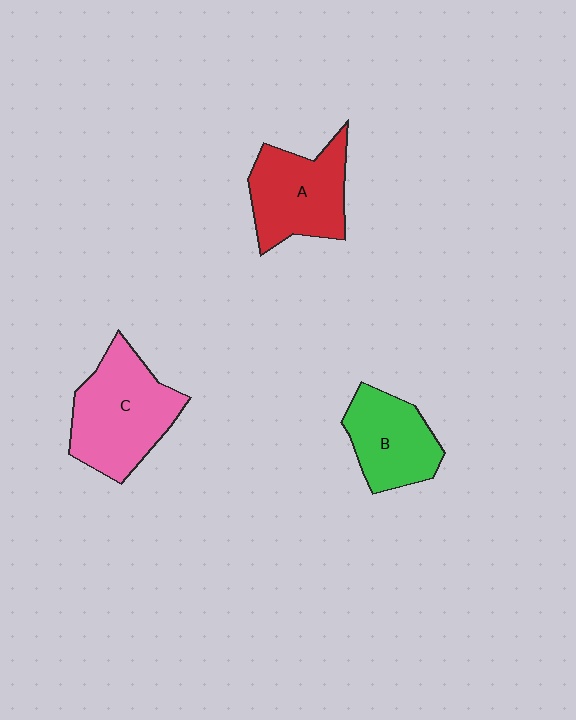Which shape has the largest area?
Shape C (pink).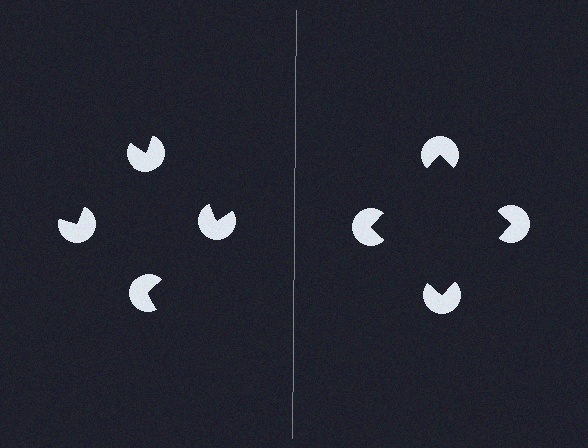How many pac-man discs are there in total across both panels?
8 — 4 on each side.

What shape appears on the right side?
An illusory square.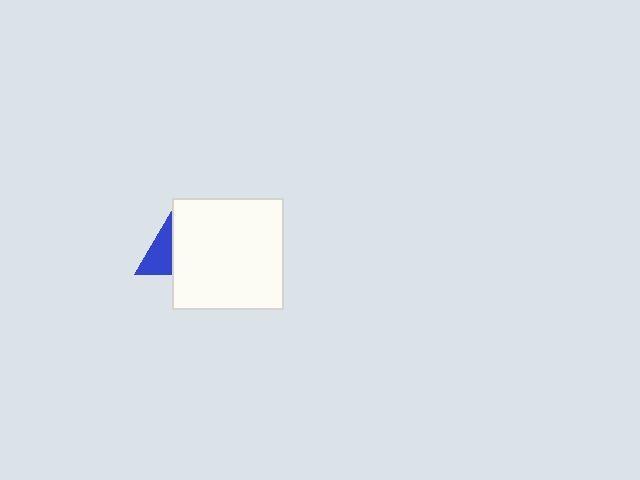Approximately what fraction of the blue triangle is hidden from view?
Roughly 64% of the blue triangle is hidden behind the white square.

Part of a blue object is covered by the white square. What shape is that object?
It is a triangle.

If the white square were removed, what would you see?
You would see the complete blue triangle.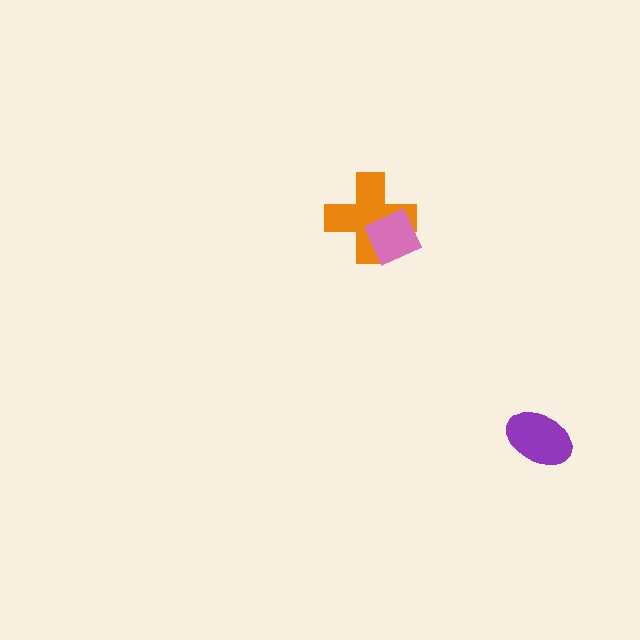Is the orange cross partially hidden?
Yes, it is partially covered by another shape.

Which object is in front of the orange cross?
The pink diamond is in front of the orange cross.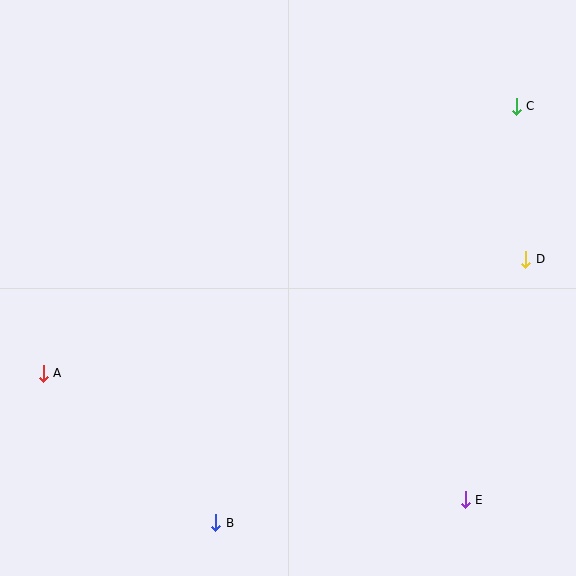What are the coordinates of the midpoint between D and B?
The midpoint between D and B is at (371, 391).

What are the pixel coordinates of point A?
Point A is at (43, 373).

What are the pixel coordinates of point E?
Point E is at (465, 500).